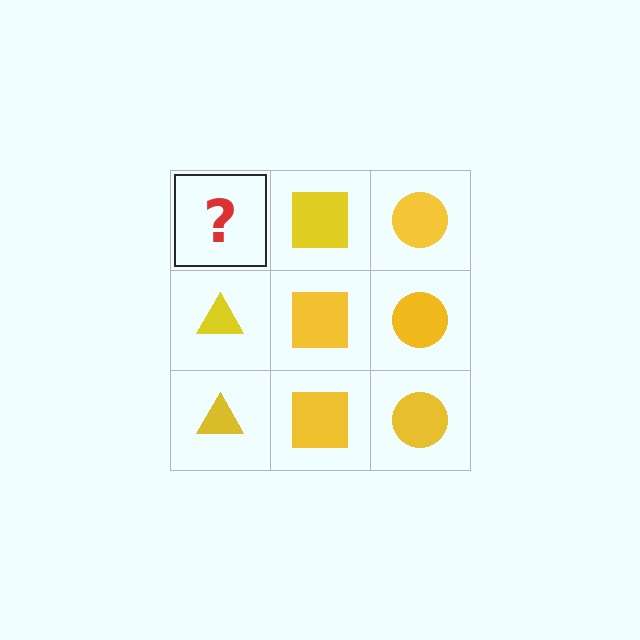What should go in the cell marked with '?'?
The missing cell should contain a yellow triangle.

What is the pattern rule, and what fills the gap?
The rule is that each column has a consistent shape. The gap should be filled with a yellow triangle.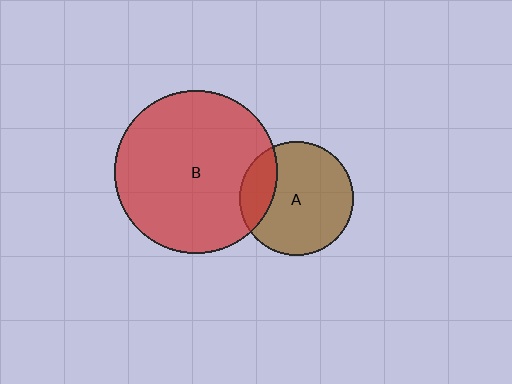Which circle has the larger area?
Circle B (red).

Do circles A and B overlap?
Yes.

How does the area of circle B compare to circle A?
Approximately 2.0 times.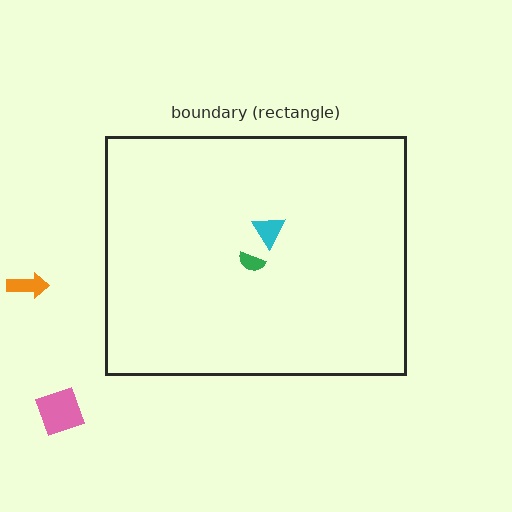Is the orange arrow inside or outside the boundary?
Outside.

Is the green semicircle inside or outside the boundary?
Inside.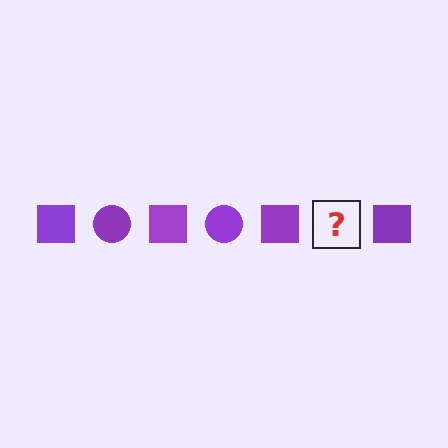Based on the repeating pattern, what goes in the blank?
The blank should be a purple circle.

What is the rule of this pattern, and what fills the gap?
The rule is that the pattern cycles through square, circle shapes in purple. The gap should be filled with a purple circle.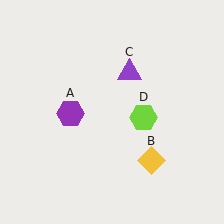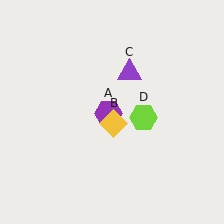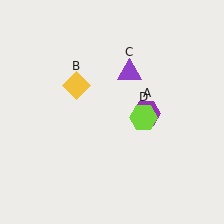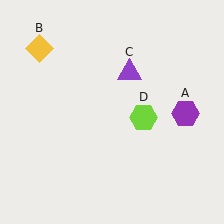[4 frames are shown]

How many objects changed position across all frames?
2 objects changed position: purple hexagon (object A), yellow diamond (object B).